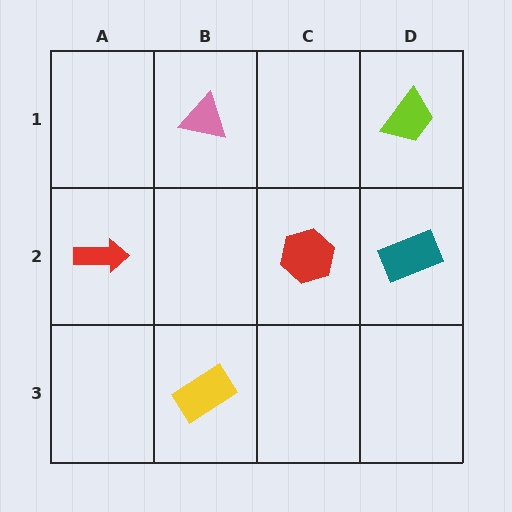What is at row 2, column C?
A red hexagon.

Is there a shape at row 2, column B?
No, that cell is empty.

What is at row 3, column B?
A yellow rectangle.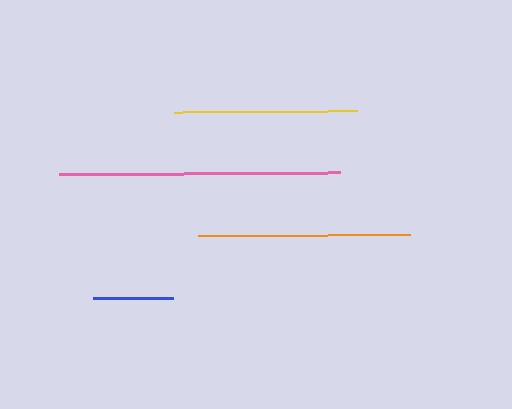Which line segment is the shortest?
The blue line is the shortest at approximately 80 pixels.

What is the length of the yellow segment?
The yellow segment is approximately 183 pixels long.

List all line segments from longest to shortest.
From longest to shortest: pink, orange, yellow, blue.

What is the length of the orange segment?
The orange segment is approximately 212 pixels long.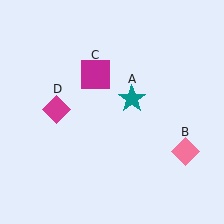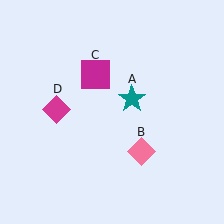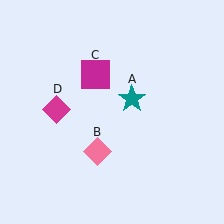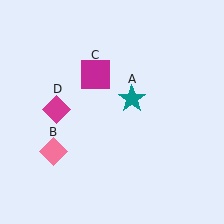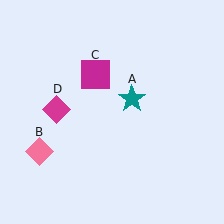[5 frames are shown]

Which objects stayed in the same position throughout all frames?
Teal star (object A) and magenta square (object C) and magenta diamond (object D) remained stationary.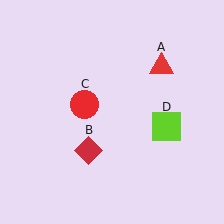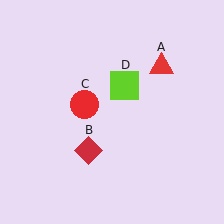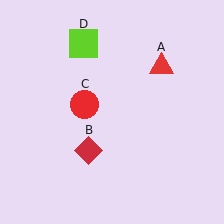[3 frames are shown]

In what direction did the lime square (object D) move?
The lime square (object D) moved up and to the left.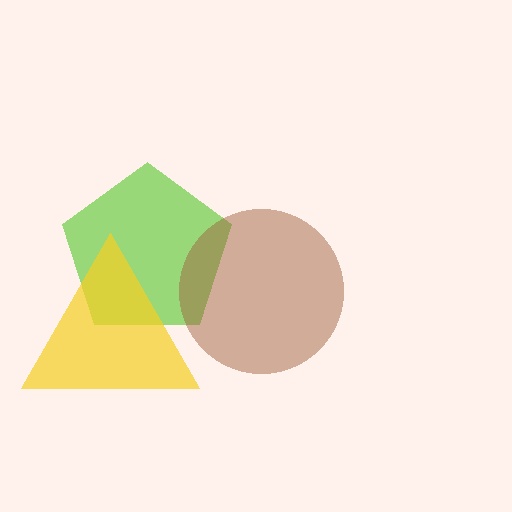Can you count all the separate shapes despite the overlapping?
Yes, there are 3 separate shapes.